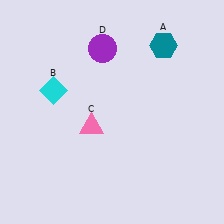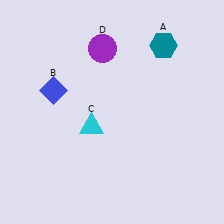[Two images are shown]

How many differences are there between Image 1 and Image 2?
There are 2 differences between the two images.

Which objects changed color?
B changed from cyan to blue. C changed from pink to cyan.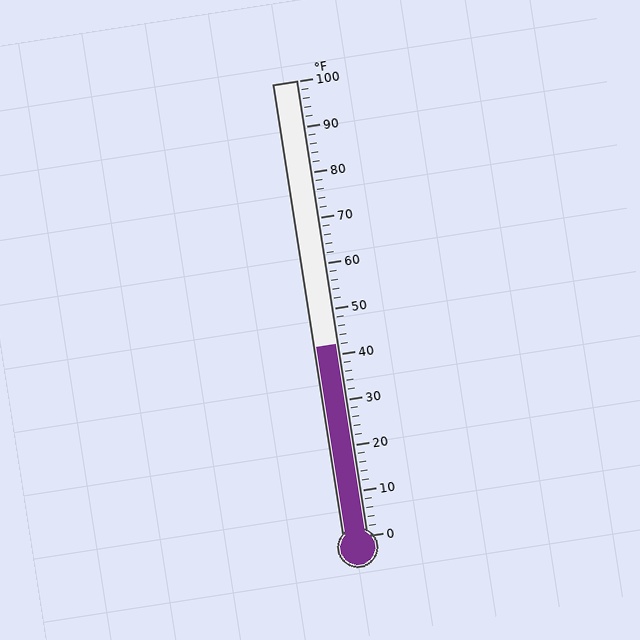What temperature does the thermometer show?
The thermometer shows approximately 42°F.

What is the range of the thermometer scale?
The thermometer scale ranges from 0°F to 100°F.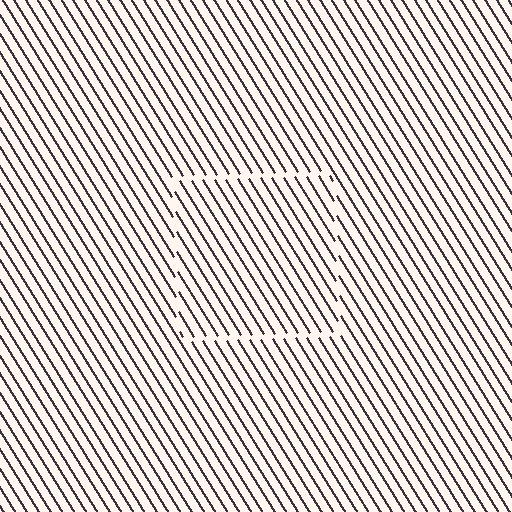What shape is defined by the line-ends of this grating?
An illusory square. The interior of the shape contains the same grating, shifted by half a period — the contour is defined by the phase discontinuity where line-ends from the inner and outer gratings abut.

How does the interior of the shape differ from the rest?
The interior of the shape contains the same grating, shifted by half a period — the contour is defined by the phase discontinuity where line-ends from the inner and outer gratings abut.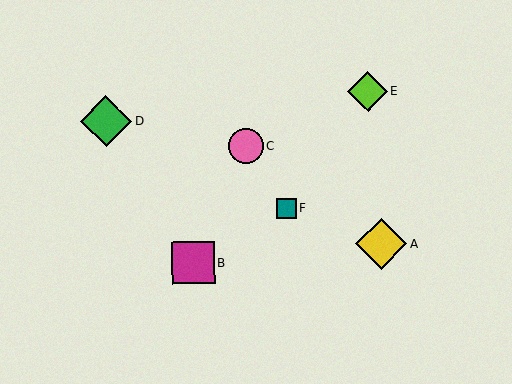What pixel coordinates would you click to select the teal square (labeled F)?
Click at (286, 208) to select the teal square F.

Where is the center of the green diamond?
The center of the green diamond is at (106, 121).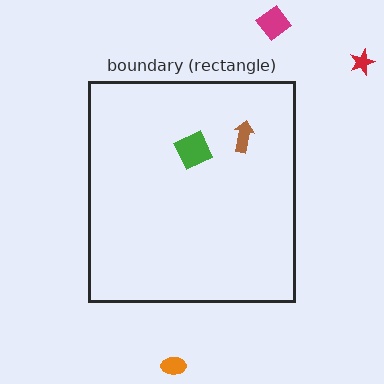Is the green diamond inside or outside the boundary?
Inside.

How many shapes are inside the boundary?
2 inside, 3 outside.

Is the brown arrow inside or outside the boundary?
Inside.